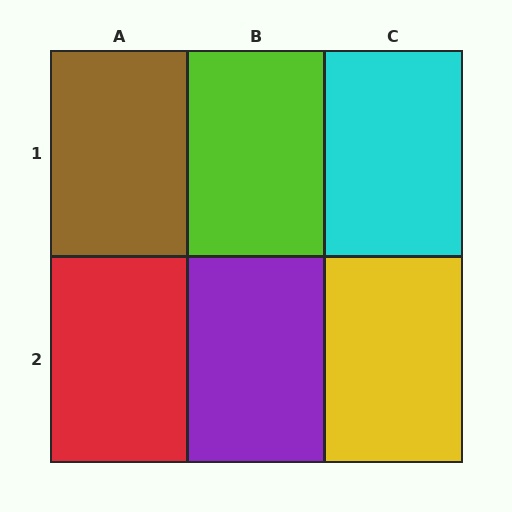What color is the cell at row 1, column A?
Brown.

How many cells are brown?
1 cell is brown.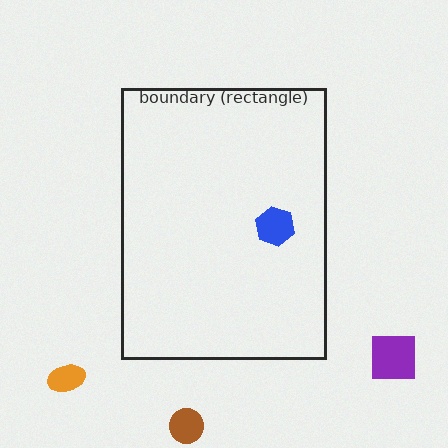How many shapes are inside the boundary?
1 inside, 3 outside.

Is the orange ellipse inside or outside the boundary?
Outside.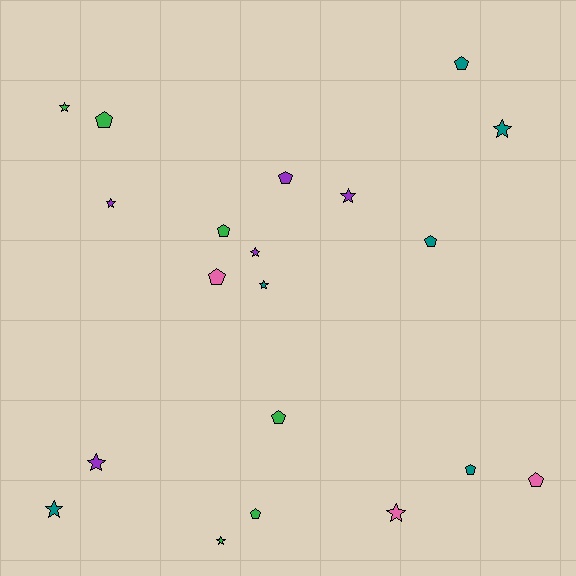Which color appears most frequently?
Teal, with 6 objects.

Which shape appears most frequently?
Pentagon, with 10 objects.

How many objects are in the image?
There are 20 objects.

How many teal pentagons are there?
There are 3 teal pentagons.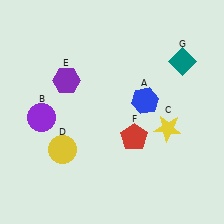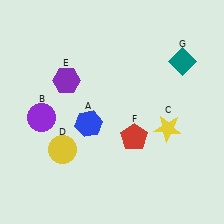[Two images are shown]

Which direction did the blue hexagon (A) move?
The blue hexagon (A) moved left.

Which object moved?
The blue hexagon (A) moved left.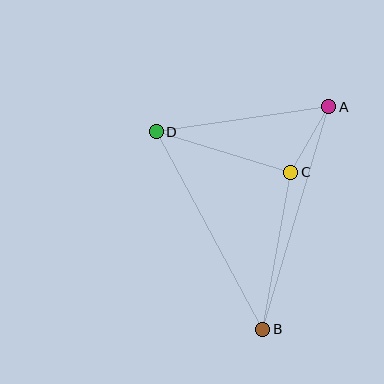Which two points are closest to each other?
Points A and C are closest to each other.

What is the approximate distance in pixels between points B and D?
The distance between B and D is approximately 224 pixels.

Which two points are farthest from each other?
Points A and B are farthest from each other.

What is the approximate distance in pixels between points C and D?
The distance between C and D is approximately 140 pixels.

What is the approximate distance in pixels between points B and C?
The distance between B and C is approximately 160 pixels.